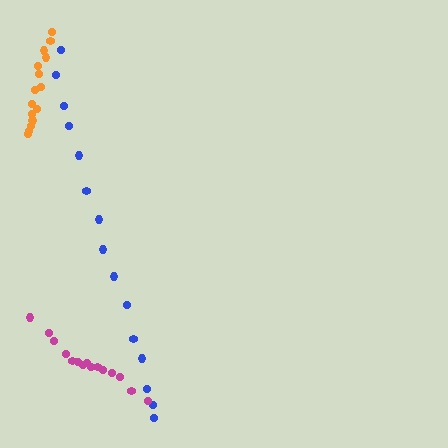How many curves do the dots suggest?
There are 3 distinct paths.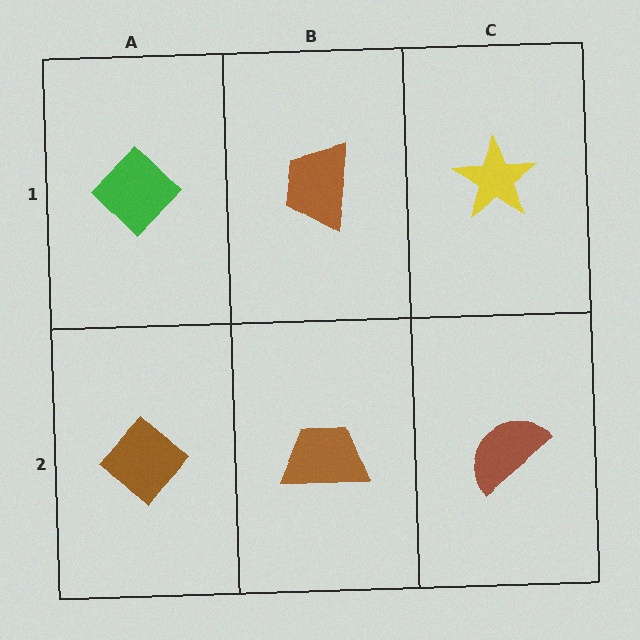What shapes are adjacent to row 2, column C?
A yellow star (row 1, column C), a brown trapezoid (row 2, column B).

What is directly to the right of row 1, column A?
A brown trapezoid.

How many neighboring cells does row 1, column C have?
2.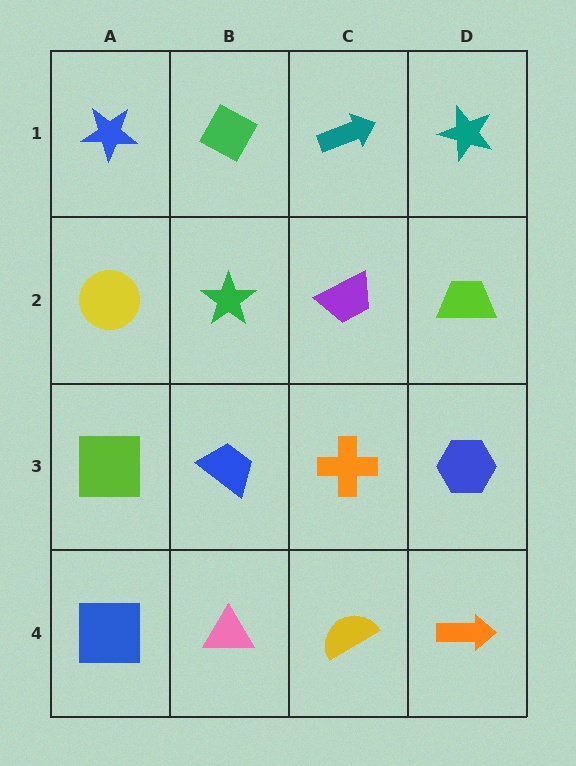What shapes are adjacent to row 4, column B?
A blue trapezoid (row 3, column B), a blue square (row 4, column A), a yellow semicircle (row 4, column C).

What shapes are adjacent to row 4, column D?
A blue hexagon (row 3, column D), a yellow semicircle (row 4, column C).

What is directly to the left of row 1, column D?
A teal arrow.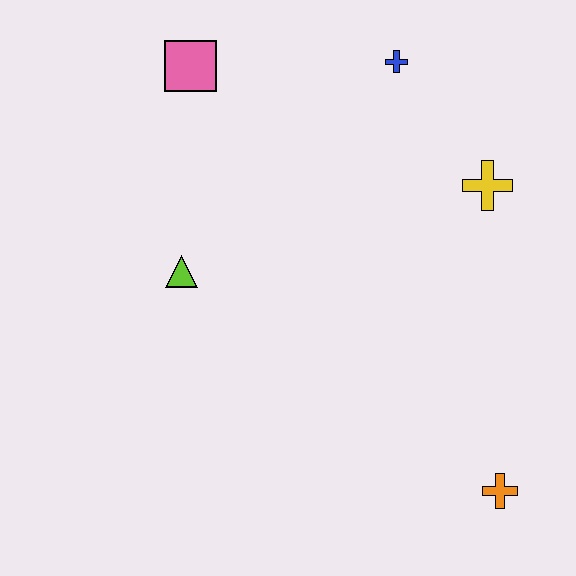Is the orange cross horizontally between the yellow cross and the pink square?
No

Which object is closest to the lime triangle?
The pink square is closest to the lime triangle.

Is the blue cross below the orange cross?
No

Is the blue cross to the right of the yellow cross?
No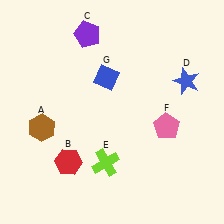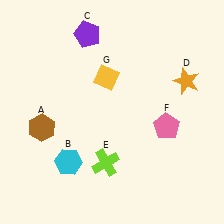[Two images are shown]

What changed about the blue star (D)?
In Image 1, D is blue. In Image 2, it changed to orange.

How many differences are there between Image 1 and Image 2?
There are 3 differences between the two images.